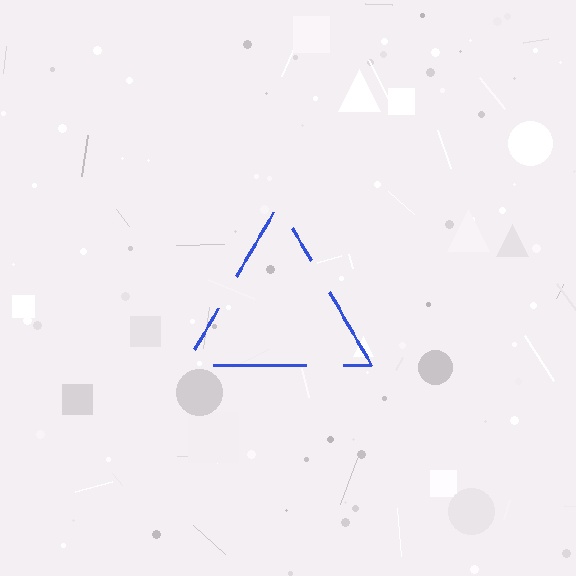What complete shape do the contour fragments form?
The contour fragments form a triangle.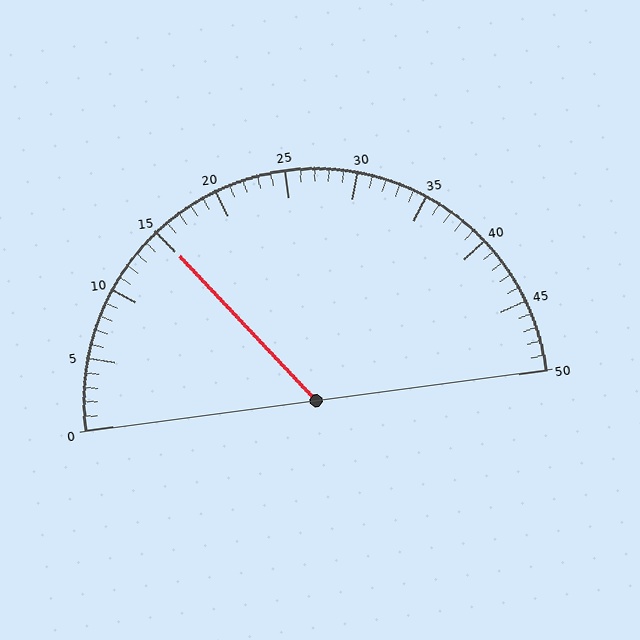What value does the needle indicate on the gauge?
The needle indicates approximately 15.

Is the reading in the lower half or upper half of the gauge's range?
The reading is in the lower half of the range (0 to 50).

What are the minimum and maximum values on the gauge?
The gauge ranges from 0 to 50.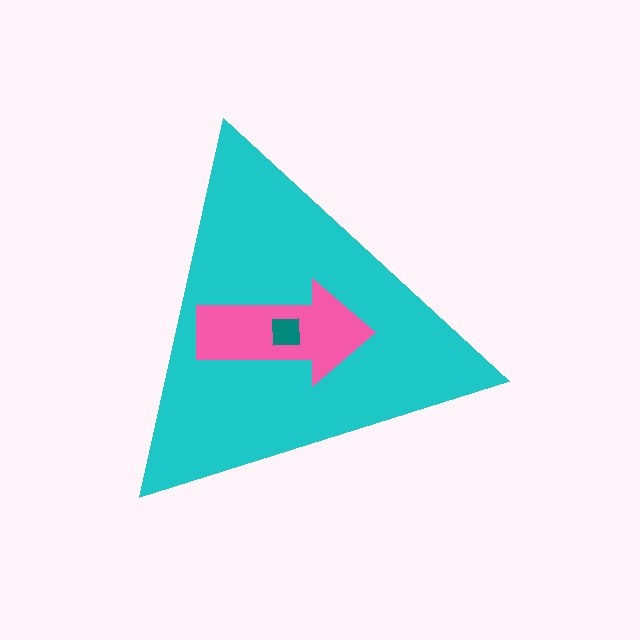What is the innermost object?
The teal square.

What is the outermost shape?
The cyan triangle.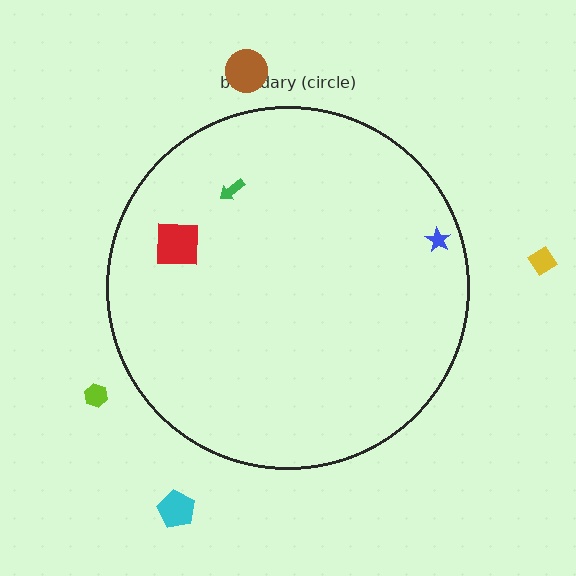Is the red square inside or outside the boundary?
Inside.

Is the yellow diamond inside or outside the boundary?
Outside.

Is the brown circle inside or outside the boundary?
Outside.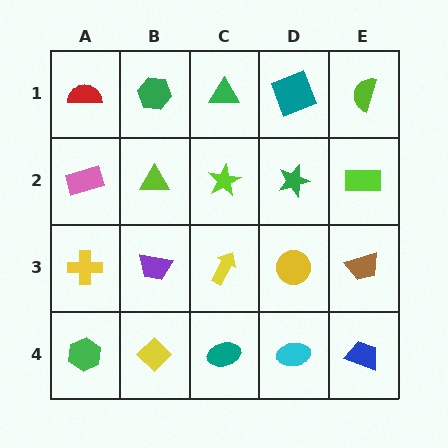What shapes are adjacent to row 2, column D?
A teal square (row 1, column D), a yellow circle (row 3, column D), a lime star (row 2, column C), a lime rectangle (row 2, column E).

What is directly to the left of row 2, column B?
A pink rectangle.